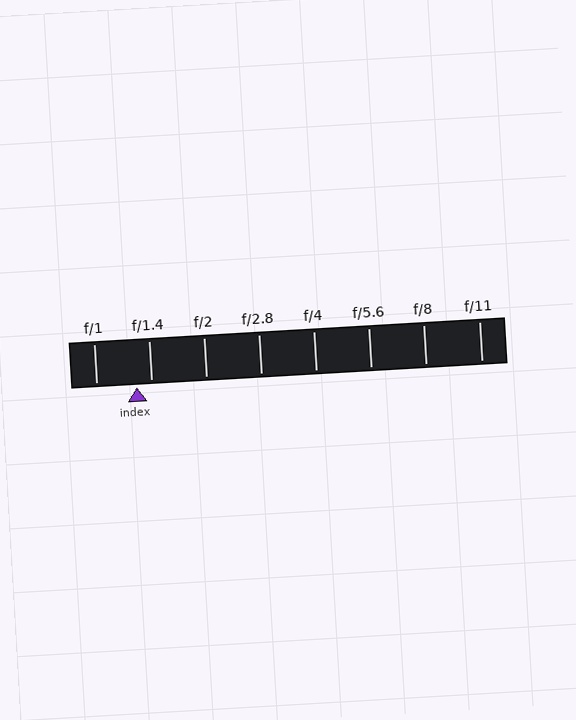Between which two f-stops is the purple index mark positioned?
The index mark is between f/1 and f/1.4.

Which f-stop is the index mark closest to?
The index mark is closest to f/1.4.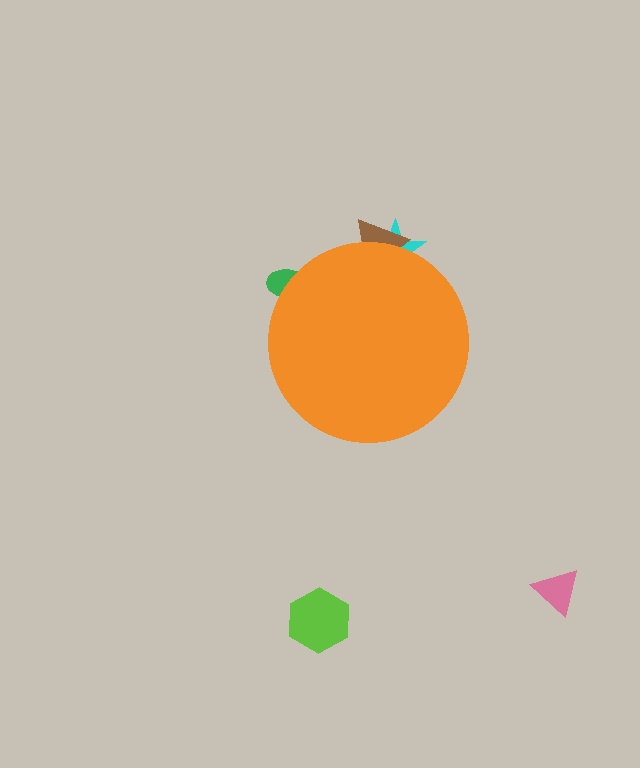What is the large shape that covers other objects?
An orange circle.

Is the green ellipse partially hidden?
Yes, the green ellipse is partially hidden behind the orange circle.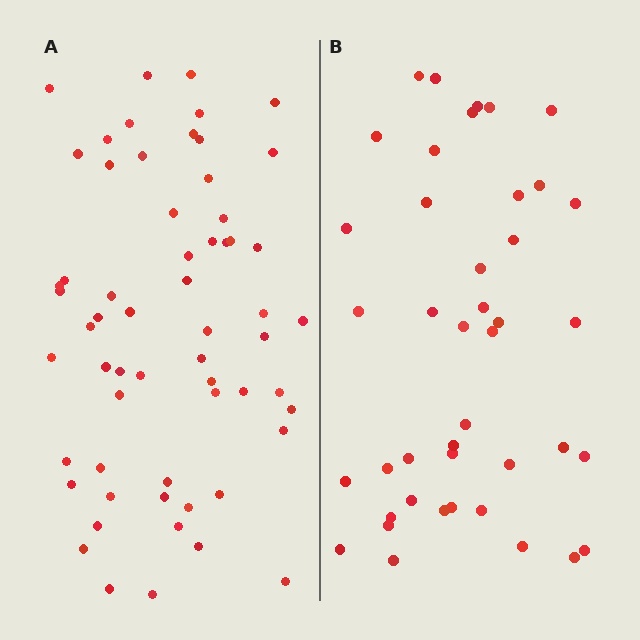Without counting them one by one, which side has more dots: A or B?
Region A (the left region) has more dots.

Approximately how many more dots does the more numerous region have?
Region A has approximately 20 more dots than region B.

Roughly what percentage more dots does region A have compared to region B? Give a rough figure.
About 45% more.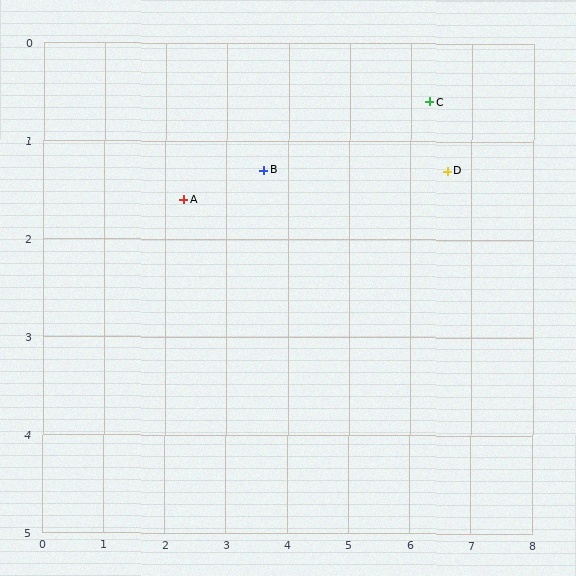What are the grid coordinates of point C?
Point C is at approximately (6.3, 0.6).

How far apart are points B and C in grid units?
Points B and C are about 2.8 grid units apart.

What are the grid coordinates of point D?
Point D is at approximately (6.6, 1.3).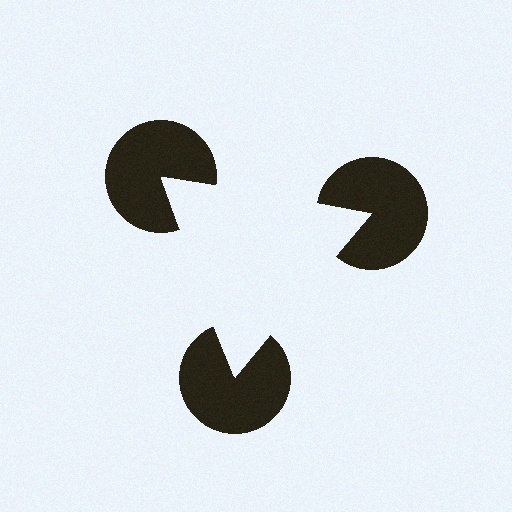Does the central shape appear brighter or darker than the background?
It typically appears slightly brighter than the background, even though no actual brightness change is drawn.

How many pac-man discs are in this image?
There are 3 — one at each vertex of the illusory triangle.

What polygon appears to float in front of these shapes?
An illusory triangle — its edges are inferred from the aligned wedge cuts in the pac-man discs, not physically drawn.